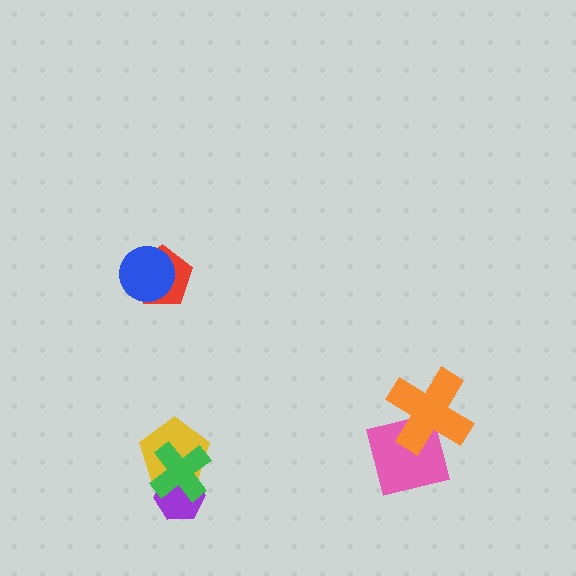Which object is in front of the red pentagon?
The blue circle is in front of the red pentagon.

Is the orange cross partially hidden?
No, no other shape covers it.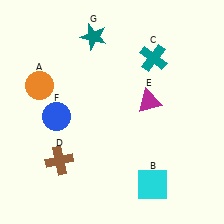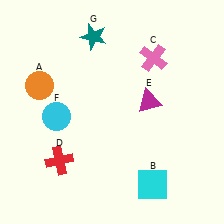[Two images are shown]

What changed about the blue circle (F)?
In Image 1, F is blue. In Image 2, it changed to cyan.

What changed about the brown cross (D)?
In Image 1, D is brown. In Image 2, it changed to red.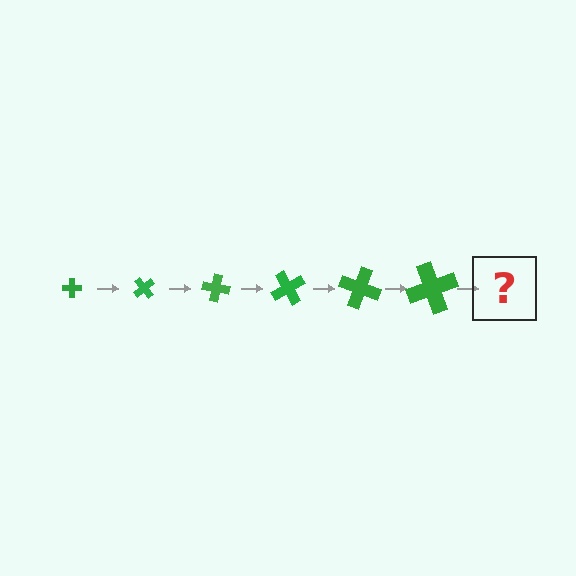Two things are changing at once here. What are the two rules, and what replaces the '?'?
The two rules are that the cross grows larger each step and it rotates 50 degrees each step. The '?' should be a cross, larger than the previous one and rotated 300 degrees from the start.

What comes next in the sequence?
The next element should be a cross, larger than the previous one and rotated 300 degrees from the start.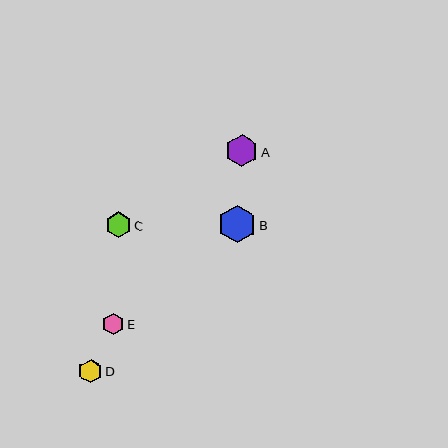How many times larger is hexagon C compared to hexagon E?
Hexagon C is approximately 1.2 times the size of hexagon E.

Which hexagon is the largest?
Hexagon B is the largest with a size of approximately 38 pixels.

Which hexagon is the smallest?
Hexagon E is the smallest with a size of approximately 21 pixels.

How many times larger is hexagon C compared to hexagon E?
Hexagon C is approximately 1.2 times the size of hexagon E.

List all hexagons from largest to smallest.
From largest to smallest: B, A, C, D, E.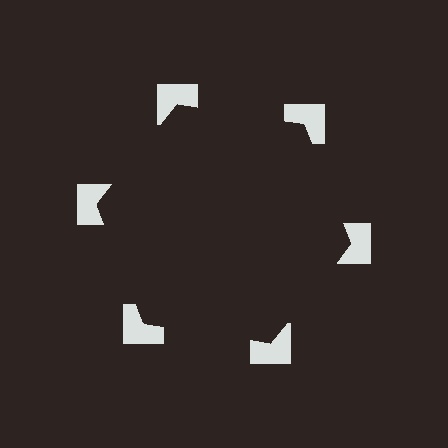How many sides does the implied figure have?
6 sides.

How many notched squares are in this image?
There are 6 — one at each vertex of the illusory hexagon.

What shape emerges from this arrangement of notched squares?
An illusory hexagon — its edges are inferred from the aligned wedge cuts in the notched squares, not physically drawn.